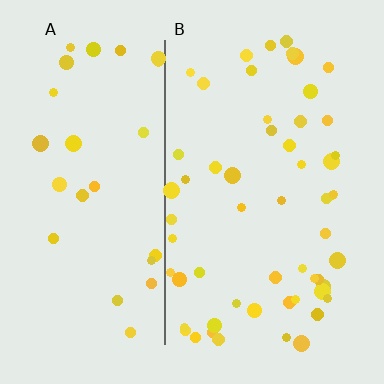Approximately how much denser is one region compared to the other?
Approximately 2.0× — region B over region A.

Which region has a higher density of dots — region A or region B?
B (the right).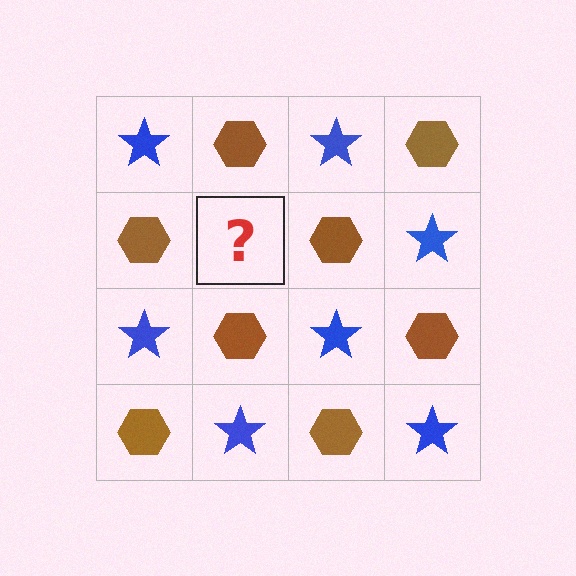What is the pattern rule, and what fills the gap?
The rule is that it alternates blue star and brown hexagon in a checkerboard pattern. The gap should be filled with a blue star.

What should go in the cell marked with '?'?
The missing cell should contain a blue star.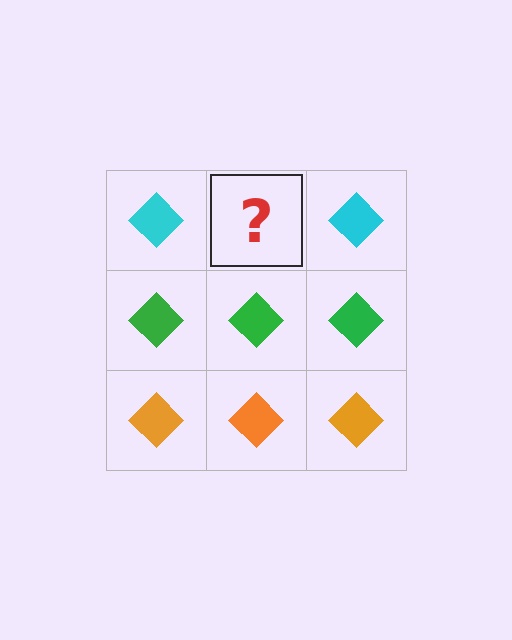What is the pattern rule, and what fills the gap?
The rule is that each row has a consistent color. The gap should be filled with a cyan diamond.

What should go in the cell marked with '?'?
The missing cell should contain a cyan diamond.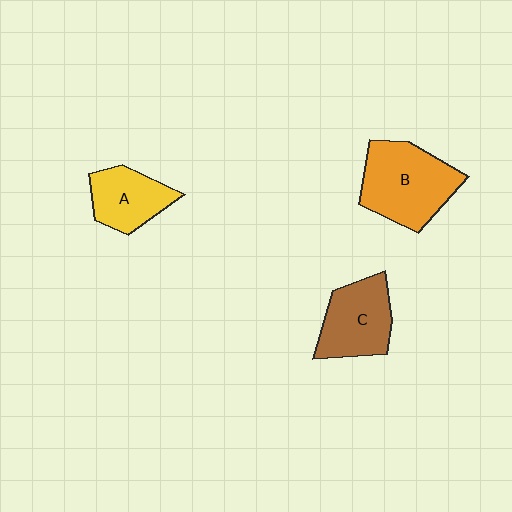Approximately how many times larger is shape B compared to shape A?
Approximately 1.6 times.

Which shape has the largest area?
Shape B (orange).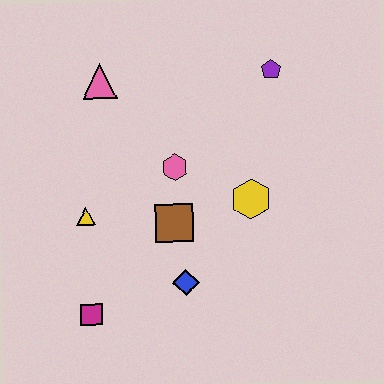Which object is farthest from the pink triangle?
The magenta square is farthest from the pink triangle.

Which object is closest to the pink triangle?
The pink hexagon is closest to the pink triangle.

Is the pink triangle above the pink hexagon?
Yes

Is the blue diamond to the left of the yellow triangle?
No